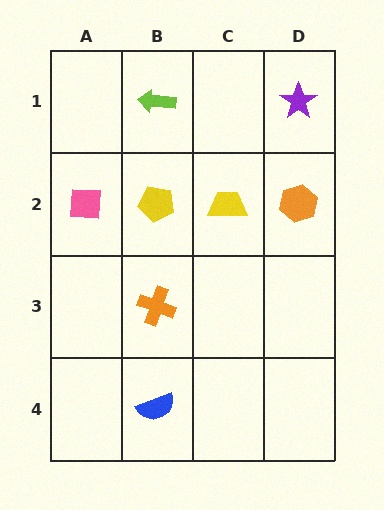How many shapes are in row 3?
1 shape.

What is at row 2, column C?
A yellow trapezoid.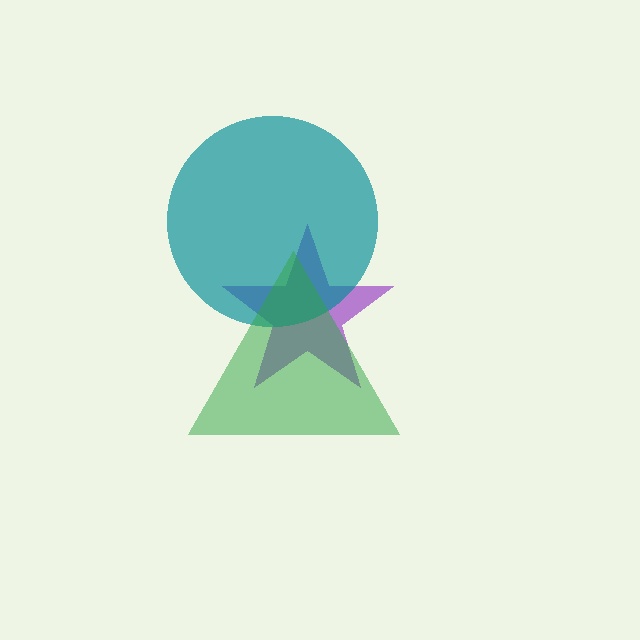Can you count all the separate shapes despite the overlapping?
Yes, there are 3 separate shapes.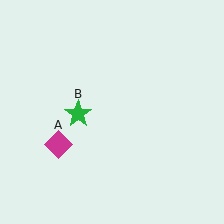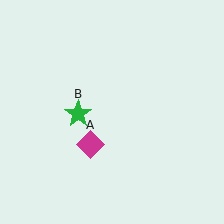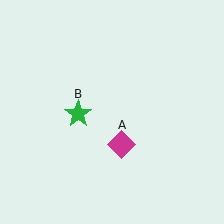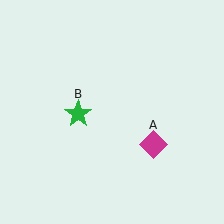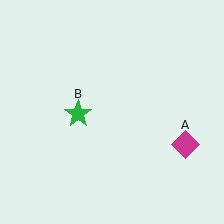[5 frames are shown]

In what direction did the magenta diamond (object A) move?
The magenta diamond (object A) moved right.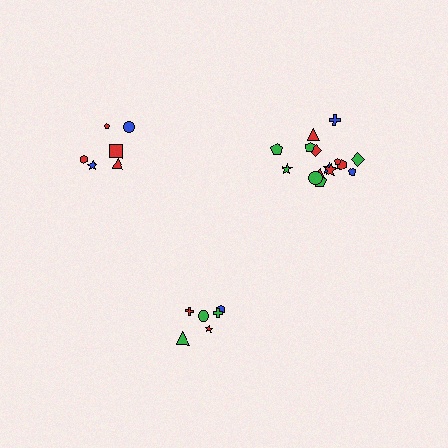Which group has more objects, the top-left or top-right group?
The top-right group.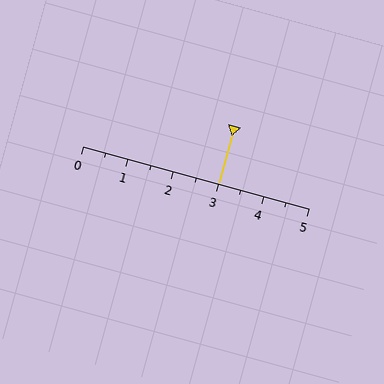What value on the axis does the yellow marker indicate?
The marker indicates approximately 3.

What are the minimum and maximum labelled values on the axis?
The axis runs from 0 to 5.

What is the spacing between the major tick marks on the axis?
The major ticks are spaced 1 apart.